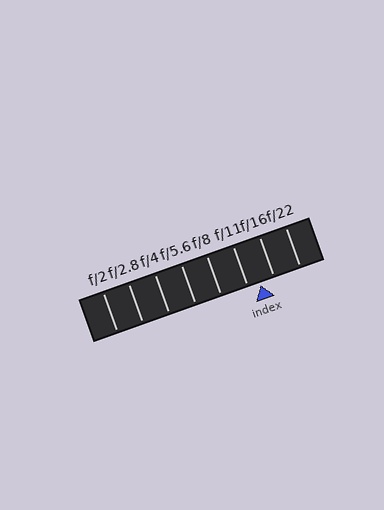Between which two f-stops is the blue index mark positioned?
The index mark is between f/11 and f/16.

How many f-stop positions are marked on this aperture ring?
There are 8 f-stop positions marked.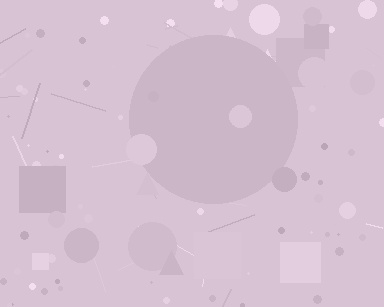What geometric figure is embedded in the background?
A circle is embedded in the background.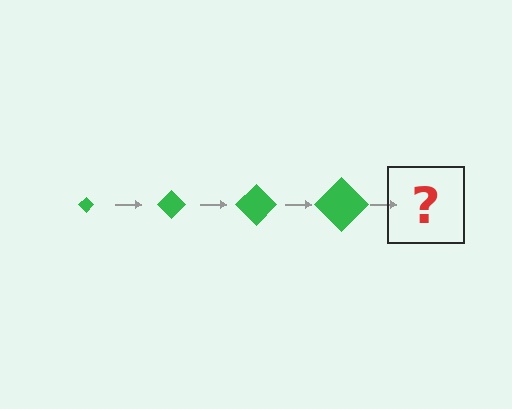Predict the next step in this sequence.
The next step is a green diamond, larger than the previous one.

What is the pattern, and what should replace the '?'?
The pattern is that the diamond gets progressively larger each step. The '?' should be a green diamond, larger than the previous one.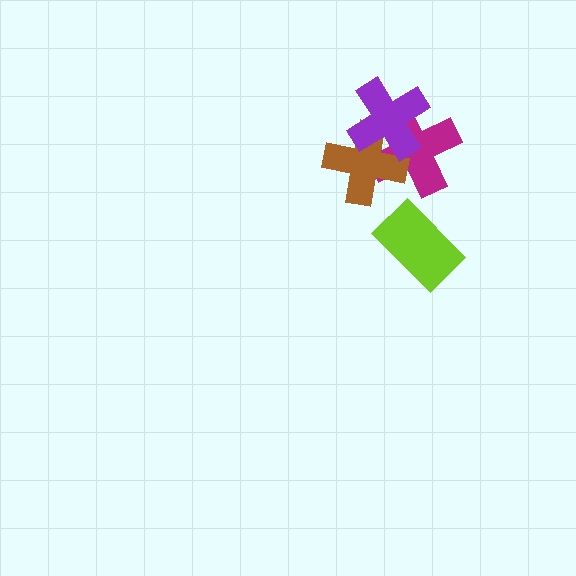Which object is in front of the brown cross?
The purple cross is in front of the brown cross.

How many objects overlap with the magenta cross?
2 objects overlap with the magenta cross.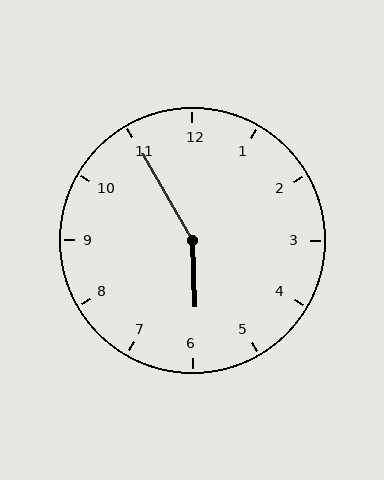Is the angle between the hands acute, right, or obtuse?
It is obtuse.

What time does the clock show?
5:55.